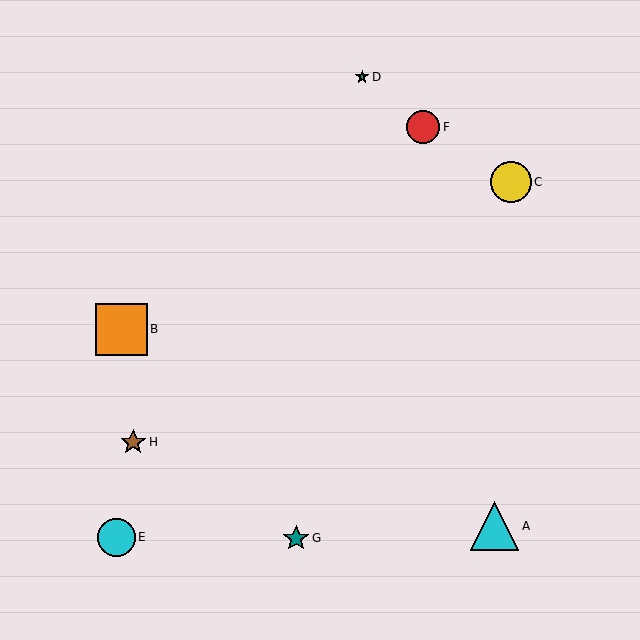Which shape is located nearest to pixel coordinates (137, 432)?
The brown star (labeled H) at (133, 442) is nearest to that location.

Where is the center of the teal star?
The center of the teal star is at (296, 538).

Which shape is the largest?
The orange square (labeled B) is the largest.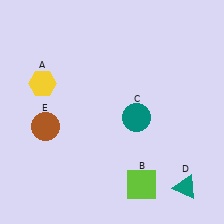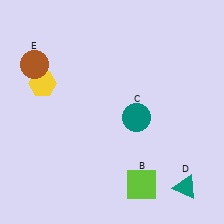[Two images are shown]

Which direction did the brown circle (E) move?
The brown circle (E) moved up.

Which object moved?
The brown circle (E) moved up.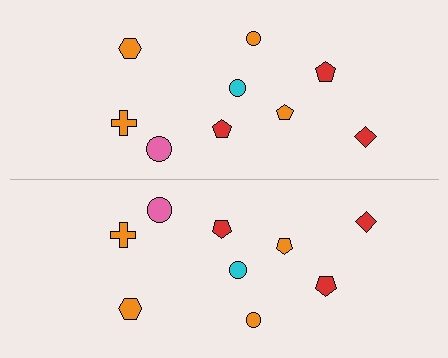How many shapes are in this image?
There are 18 shapes in this image.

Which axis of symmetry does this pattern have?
The pattern has a horizontal axis of symmetry running through the center of the image.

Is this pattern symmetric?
Yes, this pattern has bilateral (reflection) symmetry.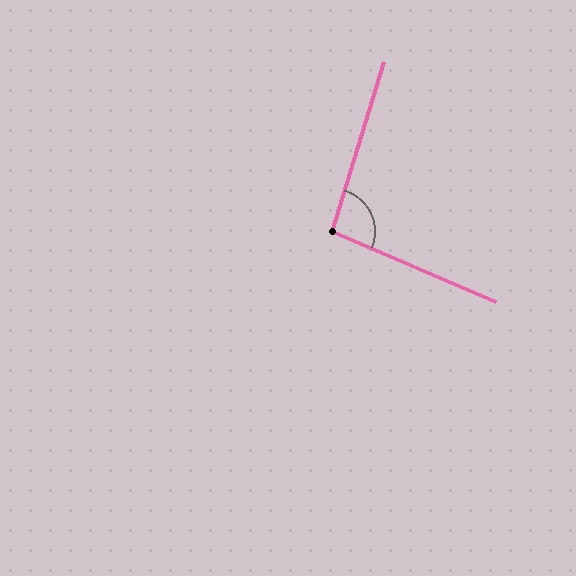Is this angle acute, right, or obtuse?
It is obtuse.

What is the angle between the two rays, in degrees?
Approximately 96 degrees.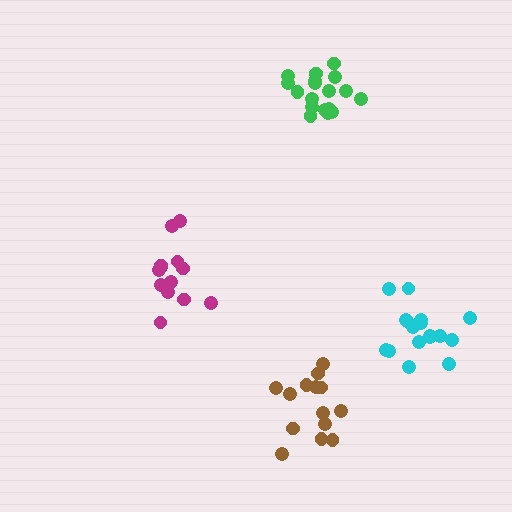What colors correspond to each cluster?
The clusters are colored: cyan, brown, magenta, green.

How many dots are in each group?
Group 1: 17 dots, Group 2: 14 dots, Group 3: 13 dots, Group 4: 18 dots (62 total).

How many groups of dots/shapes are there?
There are 4 groups.